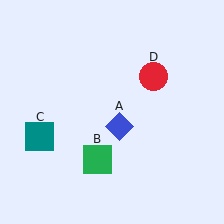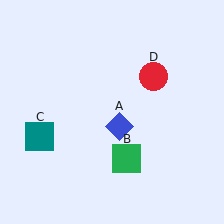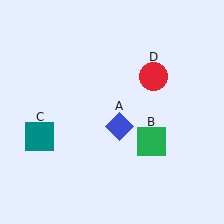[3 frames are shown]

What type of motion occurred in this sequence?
The green square (object B) rotated counterclockwise around the center of the scene.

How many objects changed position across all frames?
1 object changed position: green square (object B).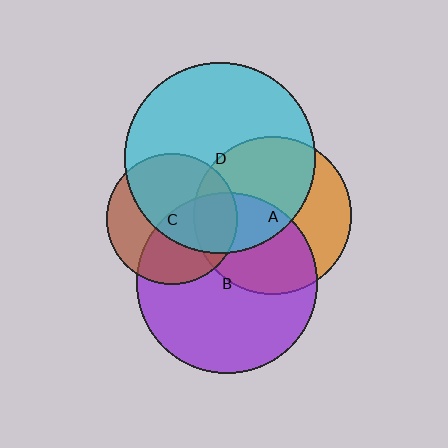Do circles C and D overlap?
Yes.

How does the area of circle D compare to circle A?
Approximately 1.5 times.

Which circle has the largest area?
Circle D (cyan).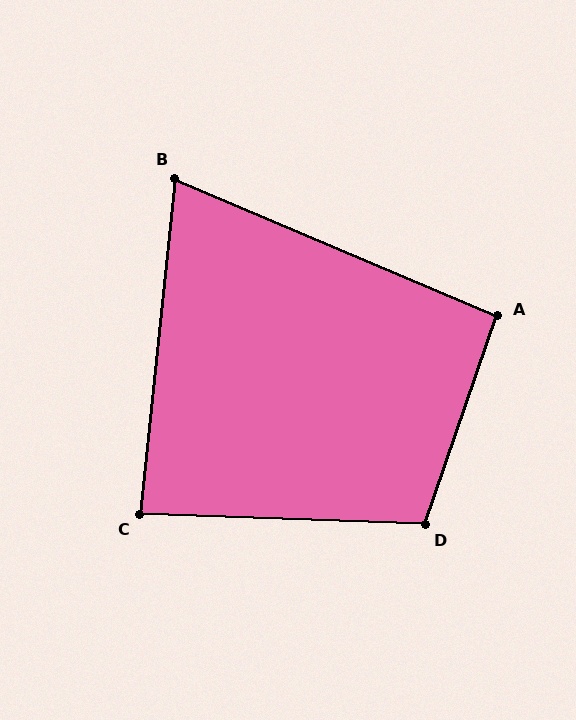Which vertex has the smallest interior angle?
B, at approximately 73 degrees.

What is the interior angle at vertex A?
Approximately 94 degrees (approximately right).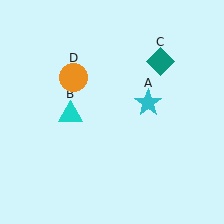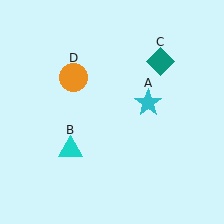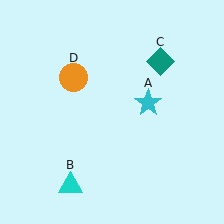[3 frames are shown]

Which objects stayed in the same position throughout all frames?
Cyan star (object A) and teal diamond (object C) and orange circle (object D) remained stationary.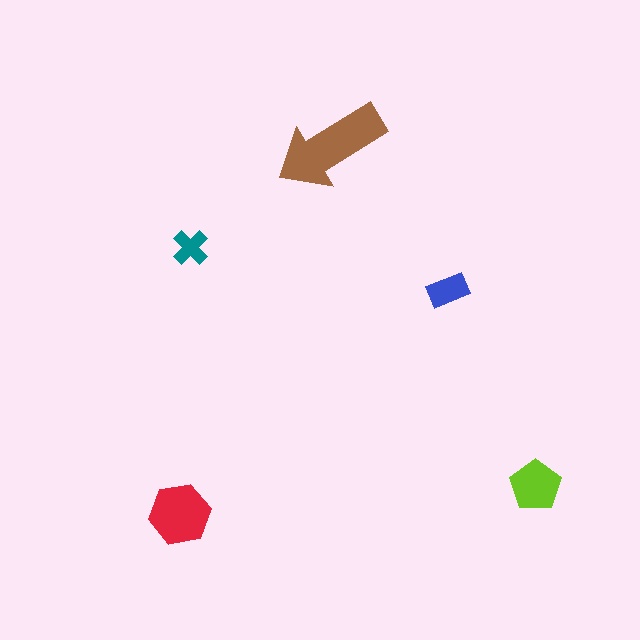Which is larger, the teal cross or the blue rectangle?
The blue rectangle.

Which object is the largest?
The brown arrow.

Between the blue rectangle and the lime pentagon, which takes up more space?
The lime pentagon.